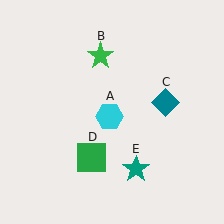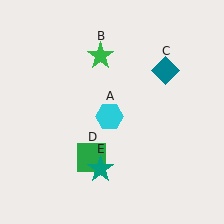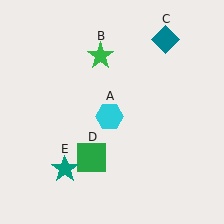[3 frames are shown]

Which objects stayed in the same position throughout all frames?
Cyan hexagon (object A) and green star (object B) and green square (object D) remained stationary.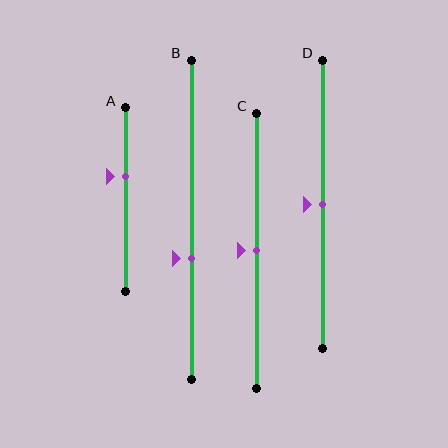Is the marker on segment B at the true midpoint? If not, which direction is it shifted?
No, the marker on segment B is shifted downward by about 12% of the segment length.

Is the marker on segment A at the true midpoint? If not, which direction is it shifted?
No, the marker on segment A is shifted upward by about 13% of the segment length.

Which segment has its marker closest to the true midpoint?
Segment C has its marker closest to the true midpoint.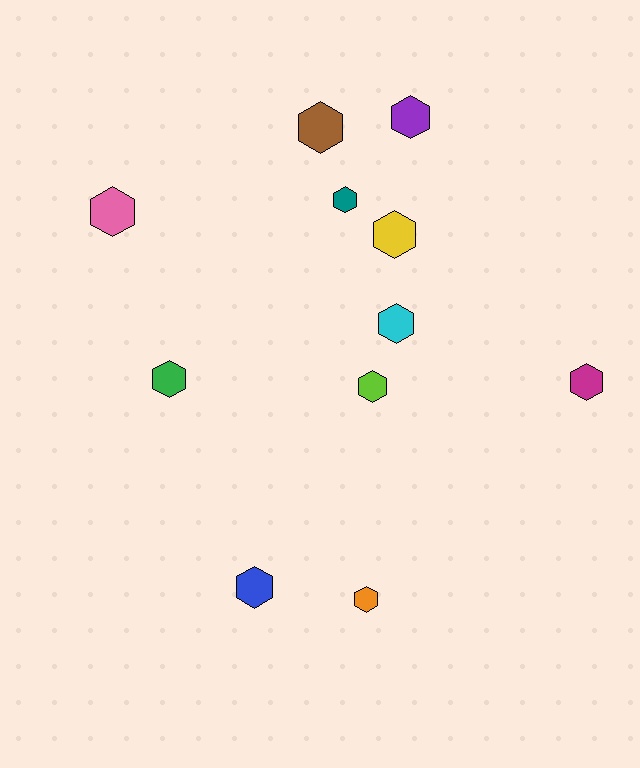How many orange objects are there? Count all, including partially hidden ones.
There is 1 orange object.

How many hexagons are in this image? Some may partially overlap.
There are 11 hexagons.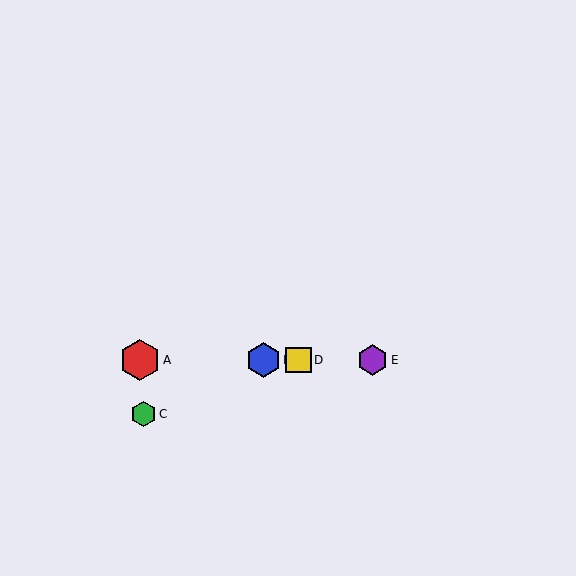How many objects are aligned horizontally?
4 objects (A, B, D, E) are aligned horizontally.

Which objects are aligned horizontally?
Objects A, B, D, E are aligned horizontally.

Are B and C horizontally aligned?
No, B is at y≈360 and C is at y≈414.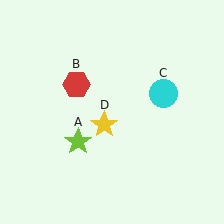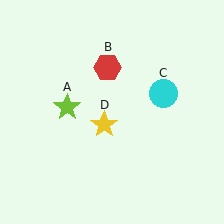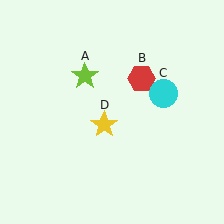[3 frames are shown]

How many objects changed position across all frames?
2 objects changed position: lime star (object A), red hexagon (object B).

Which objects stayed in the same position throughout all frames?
Cyan circle (object C) and yellow star (object D) remained stationary.